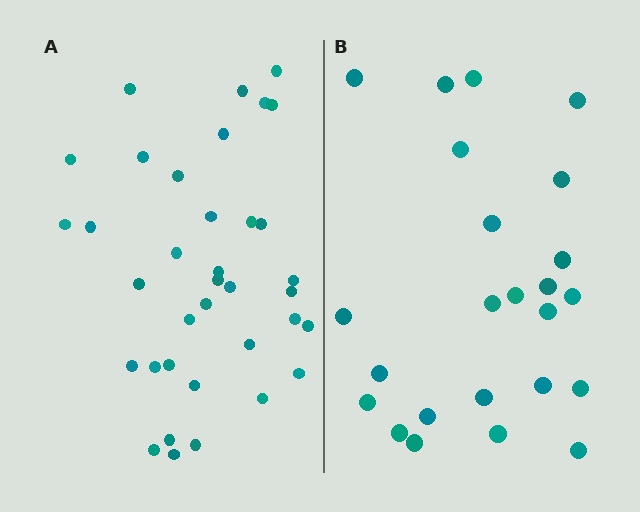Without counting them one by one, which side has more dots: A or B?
Region A (the left region) has more dots.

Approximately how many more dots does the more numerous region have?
Region A has roughly 12 or so more dots than region B.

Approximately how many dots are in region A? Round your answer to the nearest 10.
About 40 dots. (The exact count is 36, which rounds to 40.)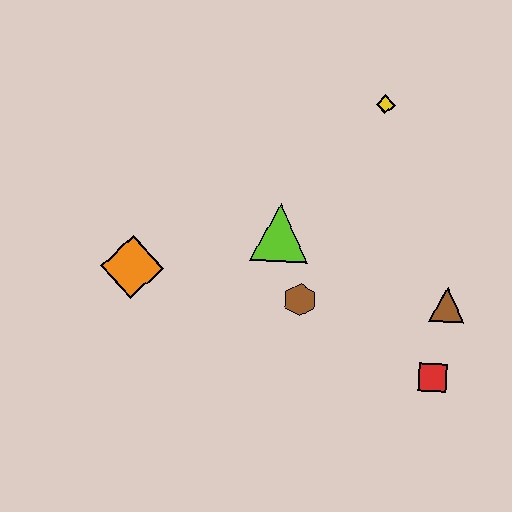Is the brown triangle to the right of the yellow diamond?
Yes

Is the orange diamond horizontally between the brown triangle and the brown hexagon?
No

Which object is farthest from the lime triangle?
The red square is farthest from the lime triangle.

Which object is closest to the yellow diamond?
The lime triangle is closest to the yellow diamond.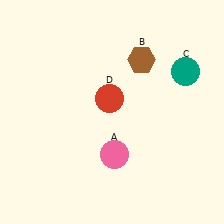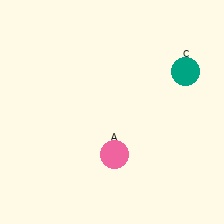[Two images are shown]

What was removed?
The brown hexagon (B), the red circle (D) were removed in Image 2.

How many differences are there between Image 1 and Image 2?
There are 2 differences between the two images.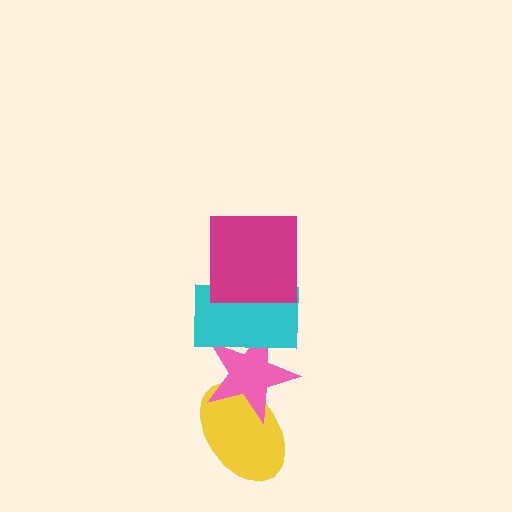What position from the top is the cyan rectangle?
The cyan rectangle is 2nd from the top.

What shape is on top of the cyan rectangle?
The magenta square is on top of the cyan rectangle.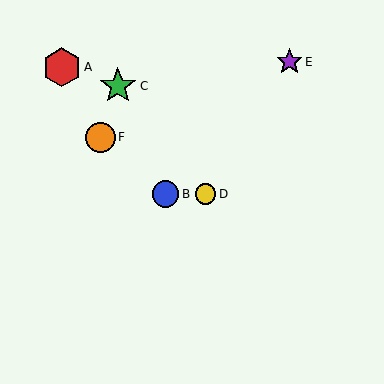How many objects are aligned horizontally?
2 objects (B, D) are aligned horizontally.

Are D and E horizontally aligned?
No, D is at y≈194 and E is at y≈62.